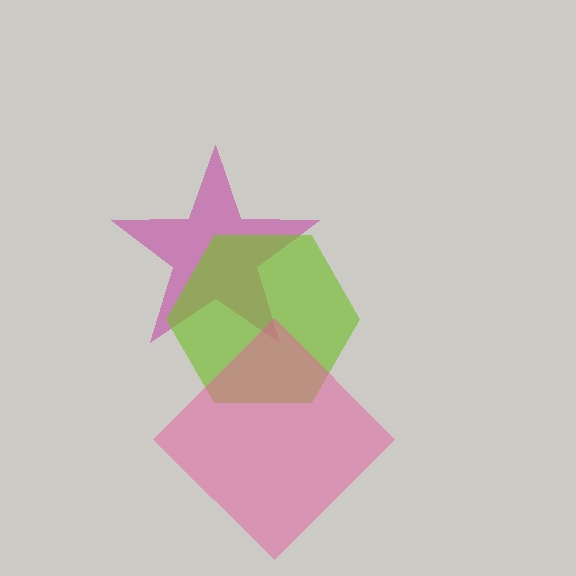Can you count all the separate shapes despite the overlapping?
Yes, there are 3 separate shapes.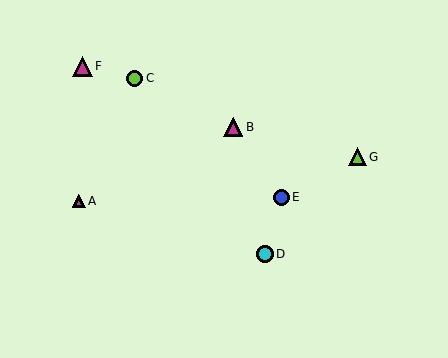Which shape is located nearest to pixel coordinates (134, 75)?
The lime circle (labeled C) at (135, 78) is nearest to that location.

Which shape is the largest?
The magenta triangle (labeled F) is the largest.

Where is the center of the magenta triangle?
The center of the magenta triangle is at (79, 201).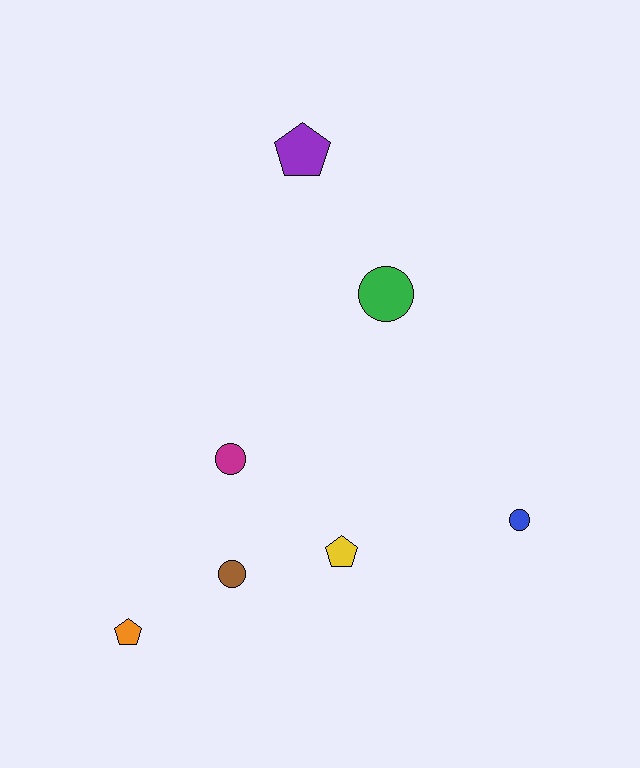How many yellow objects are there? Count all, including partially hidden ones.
There is 1 yellow object.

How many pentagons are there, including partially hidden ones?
There are 3 pentagons.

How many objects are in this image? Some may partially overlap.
There are 7 objects.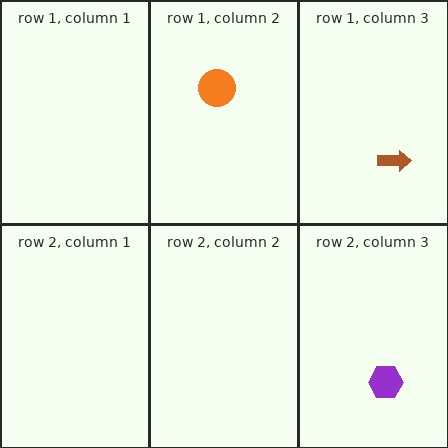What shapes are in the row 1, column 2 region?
The orange circle.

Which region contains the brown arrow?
The row 1, column 3 region.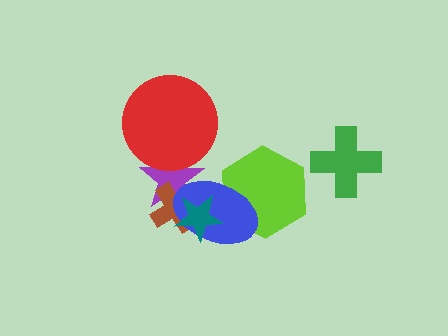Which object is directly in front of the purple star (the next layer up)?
The red circle is directly in front of the purple star.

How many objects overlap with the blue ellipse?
4 objects overlap with the blue ellipse.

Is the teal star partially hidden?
No, no other shape covers it.